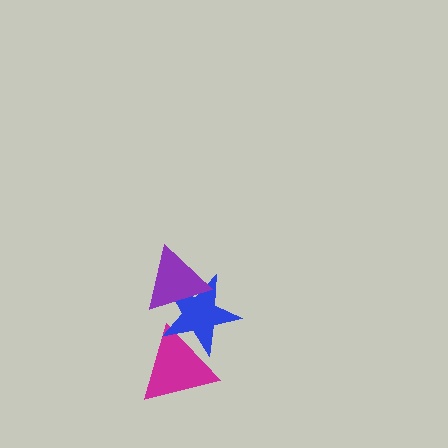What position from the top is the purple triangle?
The purple triangle is 1st from the top.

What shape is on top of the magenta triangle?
The blue star is on top of the magenta triangle.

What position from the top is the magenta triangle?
The magenta triangle is 3rd from the top.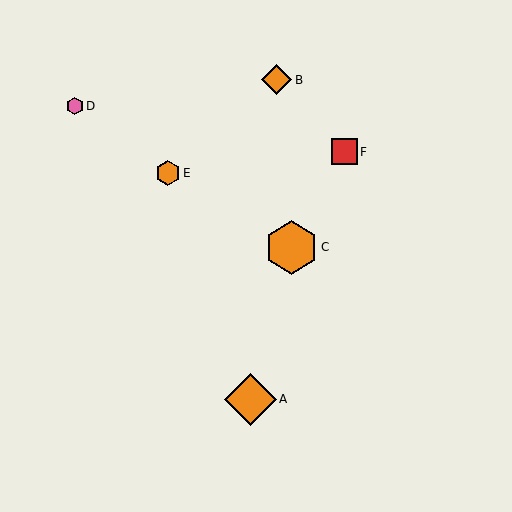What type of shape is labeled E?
Shape E is an orange hexagon.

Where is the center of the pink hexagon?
The center of the pink hexagon is at (75, 106).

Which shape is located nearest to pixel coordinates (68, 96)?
The pink hexagon (labeled D) at (75, 106) is nearest to that location.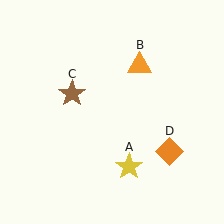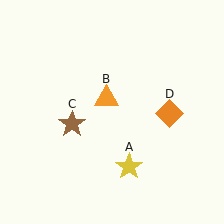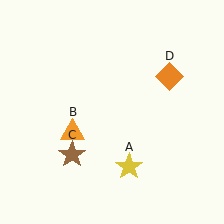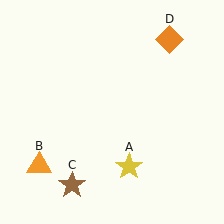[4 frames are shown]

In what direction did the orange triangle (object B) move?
The orange triangle (object B) moved down and to the left.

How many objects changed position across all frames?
3 objects changed position: orange triangle (object B), brown star (object C), orange diamond (object D).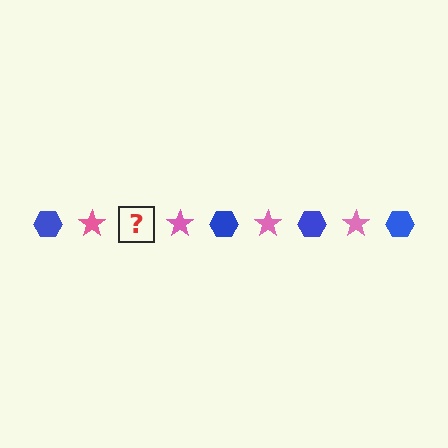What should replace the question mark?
The question mark should be replaced with a blue hexagon.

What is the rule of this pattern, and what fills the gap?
The rule is that the pattern alternates between blue hexagon and pink star. The gap should be filled with a blue hexagon.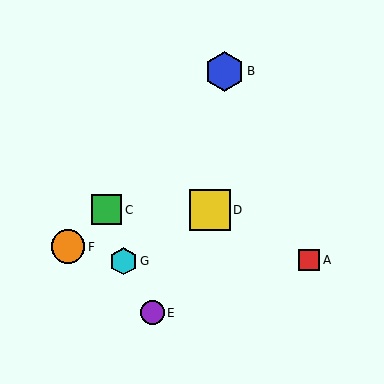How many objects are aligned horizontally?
2 objects (C, D) are aligned horizontally.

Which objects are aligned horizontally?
Objects C, D are aligned horizontally.